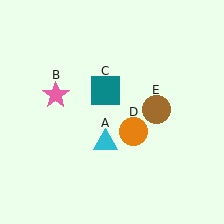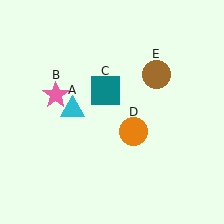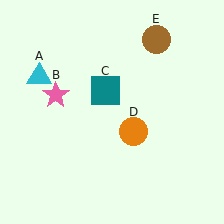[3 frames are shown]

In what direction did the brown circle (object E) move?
The brown circle (object E) moved up.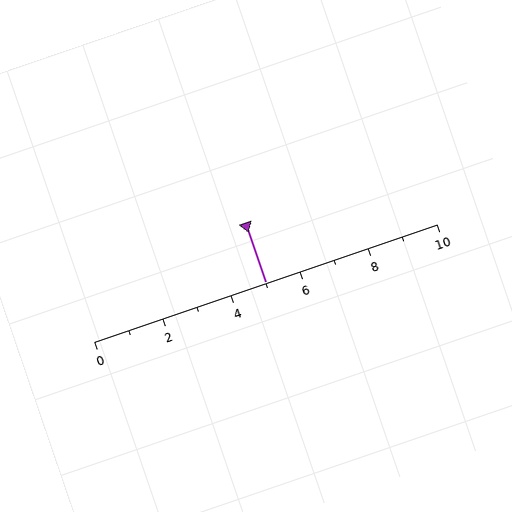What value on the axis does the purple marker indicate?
The marker indicates approximately 5.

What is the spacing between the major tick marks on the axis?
The major ticks are spaced 2 apart.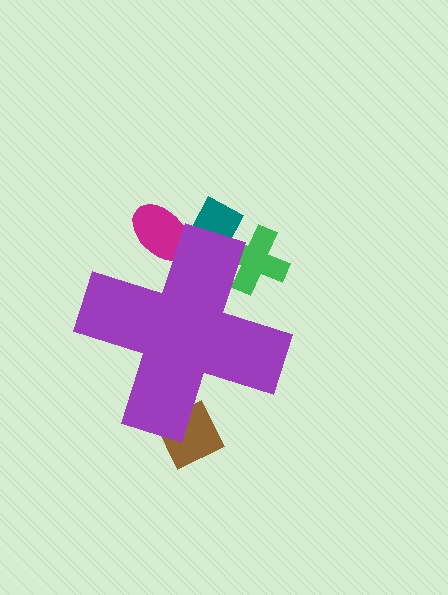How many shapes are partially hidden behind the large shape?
4 shapes are partially hidden.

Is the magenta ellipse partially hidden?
Yes, the magenta ellipse is partially hidden behind the purple cross.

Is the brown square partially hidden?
Yes, the brown square is partially hidden behind the purple cross.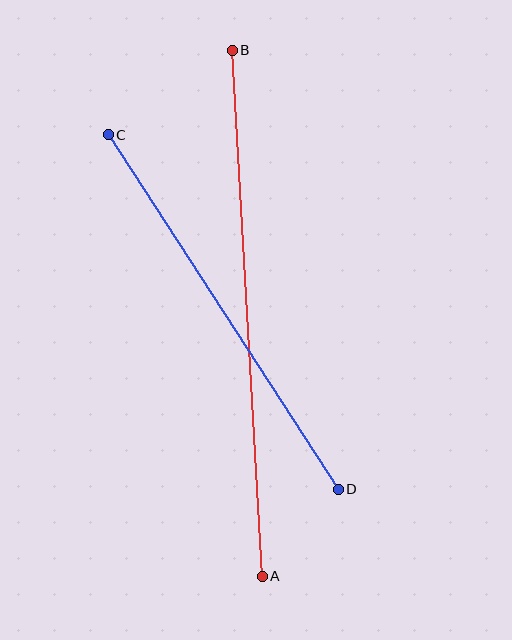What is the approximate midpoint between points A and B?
The midpoint is at approximately (247, 313) pixels.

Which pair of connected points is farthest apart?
Points A and B are farthest apart.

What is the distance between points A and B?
The distance is approximately 527 pixels.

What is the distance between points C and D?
The distance is approximately 423 pixels.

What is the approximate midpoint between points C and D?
The midpoint is at approximately (223, 312) pixels.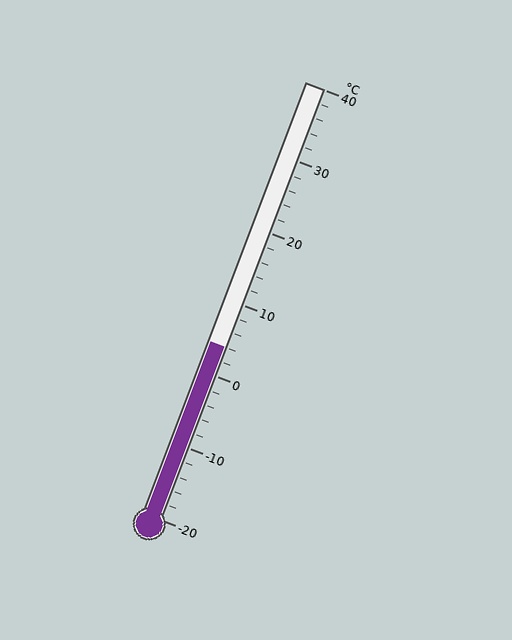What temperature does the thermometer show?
The thermometer shows approximately 4°C.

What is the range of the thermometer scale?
The thermometer scale ranges from -20°C to 40°C.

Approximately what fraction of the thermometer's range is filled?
The thermometer is filled to approximately 40% of its range.